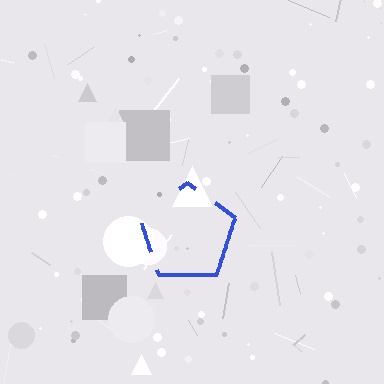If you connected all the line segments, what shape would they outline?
They would outline a pentagon.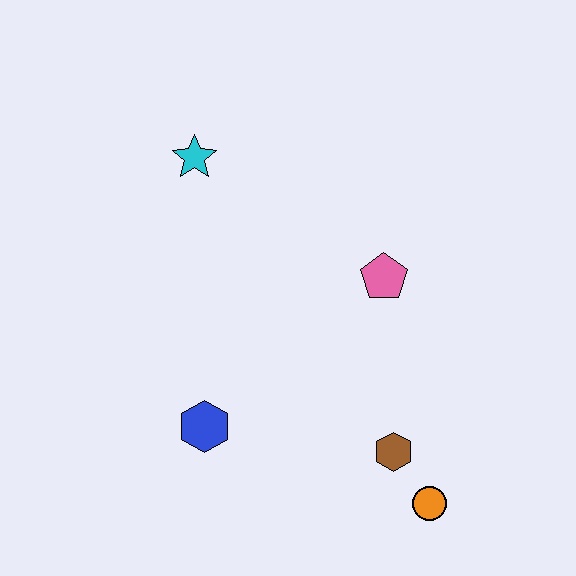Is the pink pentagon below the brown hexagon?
No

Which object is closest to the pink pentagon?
The brown hexagon is closest to the pink pentagon.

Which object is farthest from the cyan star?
The orange circle is farthest from the cyan star.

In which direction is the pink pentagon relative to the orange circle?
The pink pentagon is above the orange circle.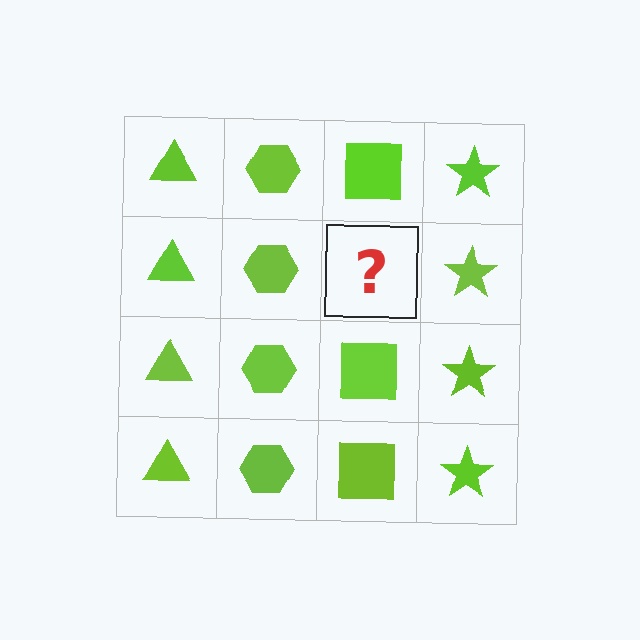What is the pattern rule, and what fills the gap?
The rule is that each column has a consistent shape. The gap should be filled with a lime square.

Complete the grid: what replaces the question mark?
The question mark should be replaced with a lime square.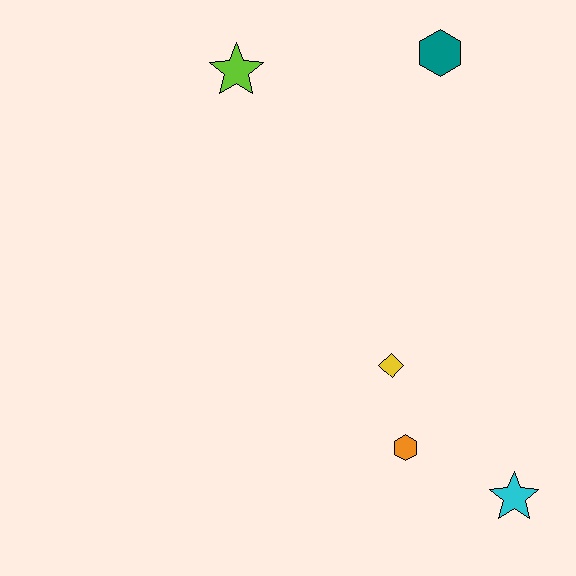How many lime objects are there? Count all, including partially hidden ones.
There is 1 lime object.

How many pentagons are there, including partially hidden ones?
There are no pentagons.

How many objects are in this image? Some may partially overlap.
There are 5 objects.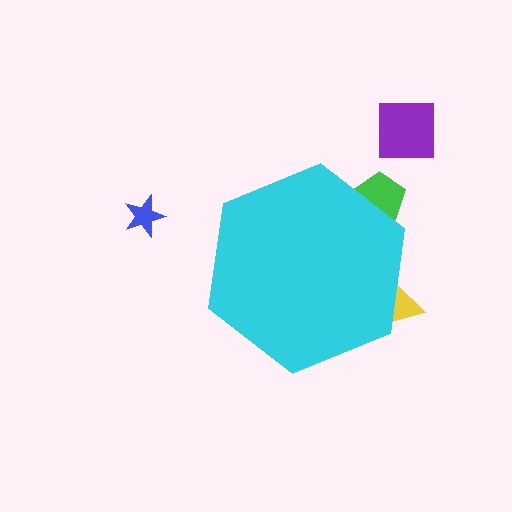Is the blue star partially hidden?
No, the blue star is fully visible.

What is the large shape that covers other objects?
A cyan hexagon.